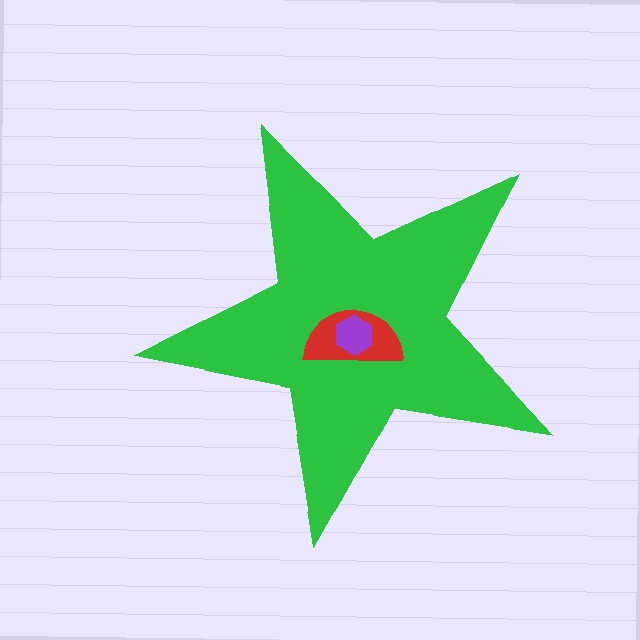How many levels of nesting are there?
3.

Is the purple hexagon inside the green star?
Yes.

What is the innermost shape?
The purple hexagon.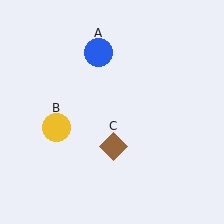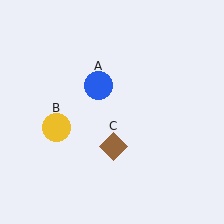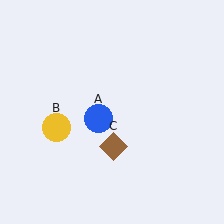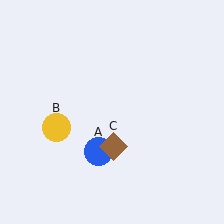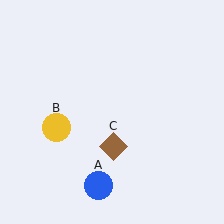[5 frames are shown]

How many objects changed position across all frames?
1 object changed position: blue circle (object A).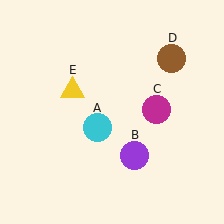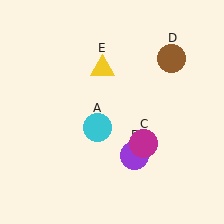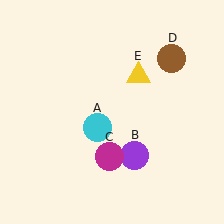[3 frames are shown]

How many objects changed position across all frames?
2 objects changed position: magenta circle (object C), yellow triangle (object E).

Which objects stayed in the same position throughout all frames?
Cyan circle (object A) and purple circle (object B) and brown circle (object D) remained stationary.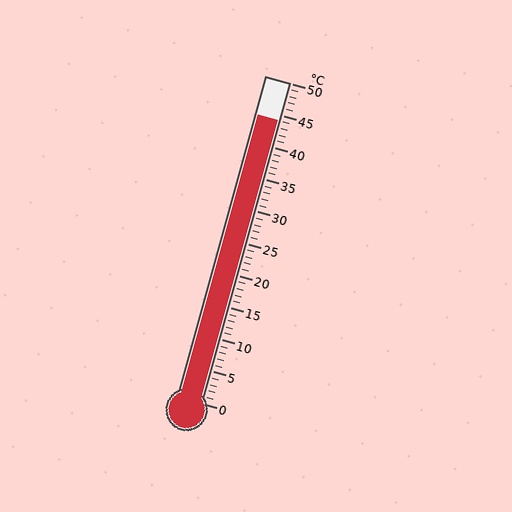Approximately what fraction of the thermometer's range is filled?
The thermometer is filled to approximately 90% of its range.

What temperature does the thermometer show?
The thermometer shows approximately 44°C.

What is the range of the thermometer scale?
The thermometer scale ranges from 0°C to 50°C.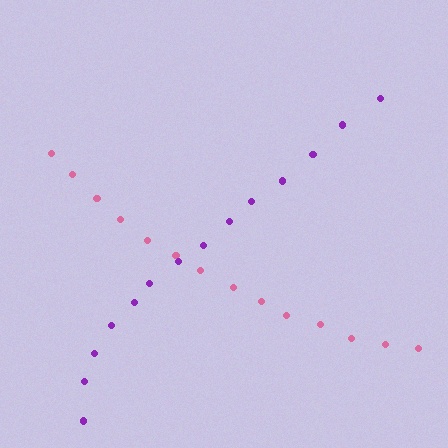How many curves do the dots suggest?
There are 2 distinct paths.